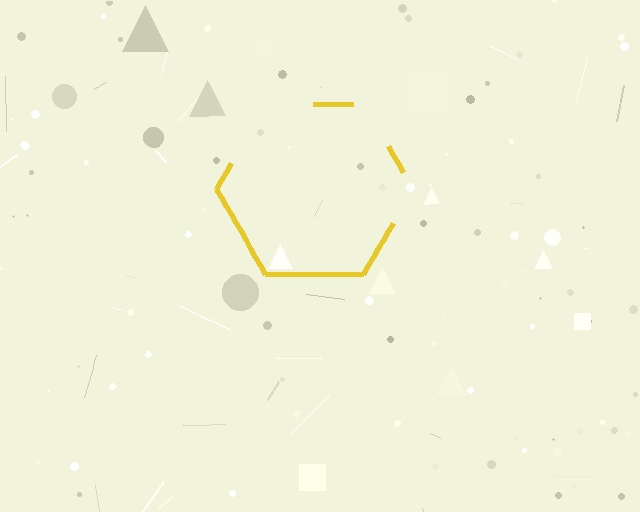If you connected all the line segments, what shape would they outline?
They would outline a hexagon.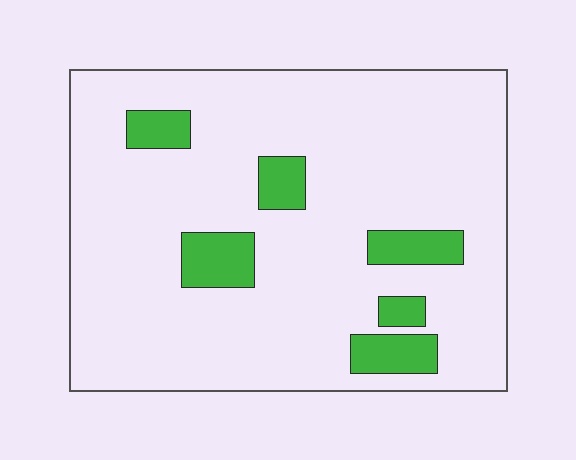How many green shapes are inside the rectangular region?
6.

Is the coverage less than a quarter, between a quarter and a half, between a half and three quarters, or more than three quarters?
Less than a quarter.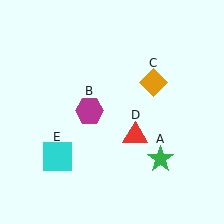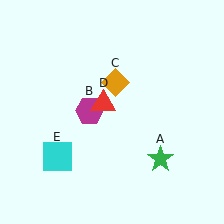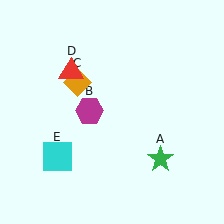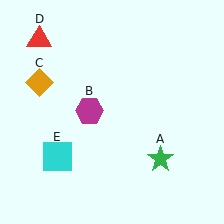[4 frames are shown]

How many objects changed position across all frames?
2 objects changed position: orange diamond (object C), red triangle (object D).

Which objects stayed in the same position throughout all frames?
Green star (object A) and magenta hexagon (object B) and cyan square (object E) remained stationary.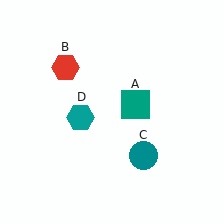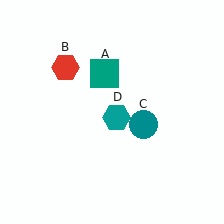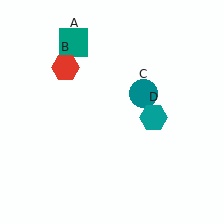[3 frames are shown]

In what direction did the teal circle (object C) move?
The teal circle (object C) moved up.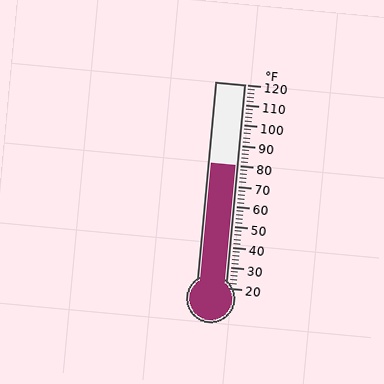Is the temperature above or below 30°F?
The temperature is above 30°F.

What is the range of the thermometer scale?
The thermometer scale ranges from 20°F to 120°F.